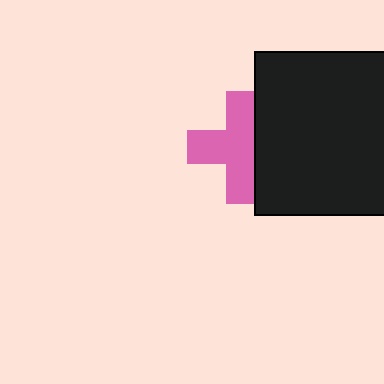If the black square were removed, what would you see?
You would see the complete pink cross.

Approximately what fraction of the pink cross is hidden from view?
Roughly 33% of the pink cross is hidden behind the black square.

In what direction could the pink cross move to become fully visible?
The pink cross could move left. That would shift it out from behind the black square entirely.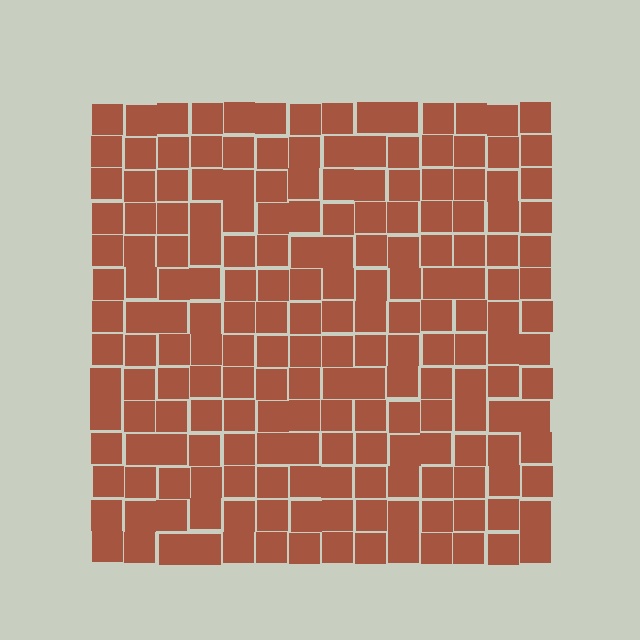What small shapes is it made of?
It is made of small squares.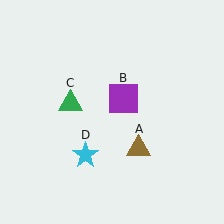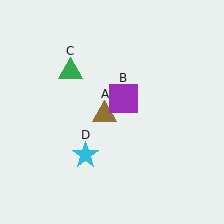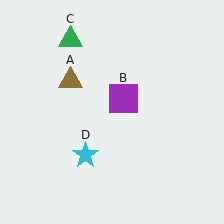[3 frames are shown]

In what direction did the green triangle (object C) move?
The green triangle (object C) moved up.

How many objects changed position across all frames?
2 objects changed position: brown triangle (object A), green triangle (object C).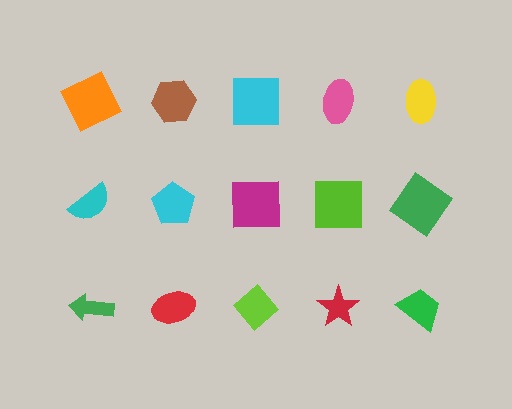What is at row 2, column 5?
A green diamond.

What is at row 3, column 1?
A green arrow.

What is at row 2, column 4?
A lime square.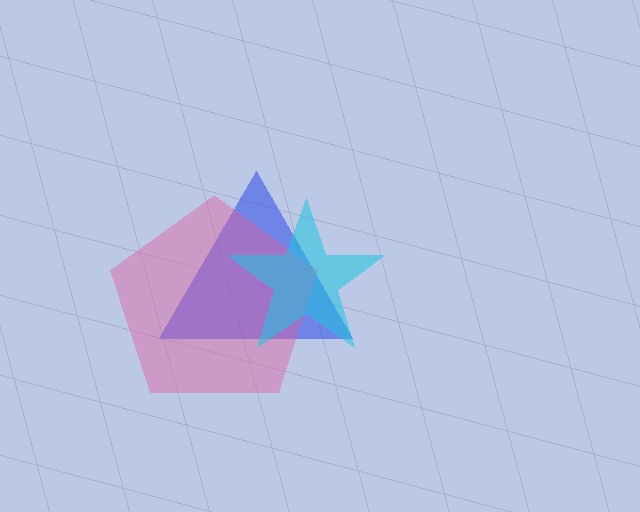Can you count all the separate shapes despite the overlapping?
Yes, there are 3 separate shapes.